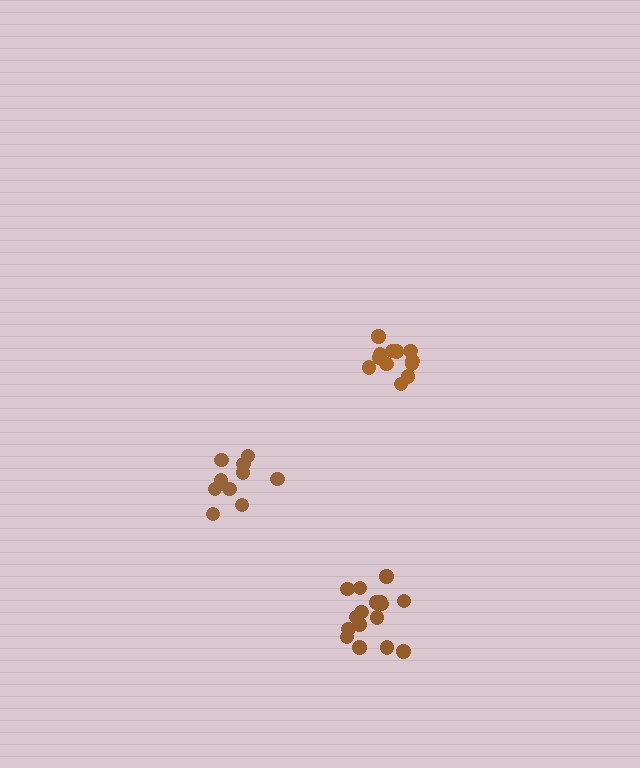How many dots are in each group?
Group 1: 16 dots, Group 2: 12 dots, Group 3: 10 dots (38 total).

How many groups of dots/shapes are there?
There are 3 groups.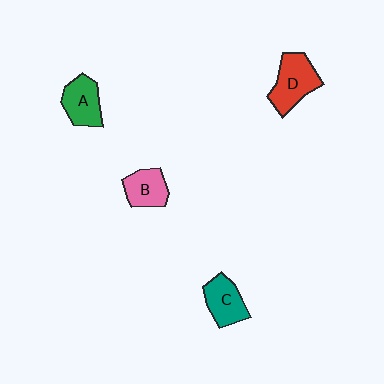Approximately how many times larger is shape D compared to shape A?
Approximately 1.3 times.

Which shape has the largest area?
Shape D (red).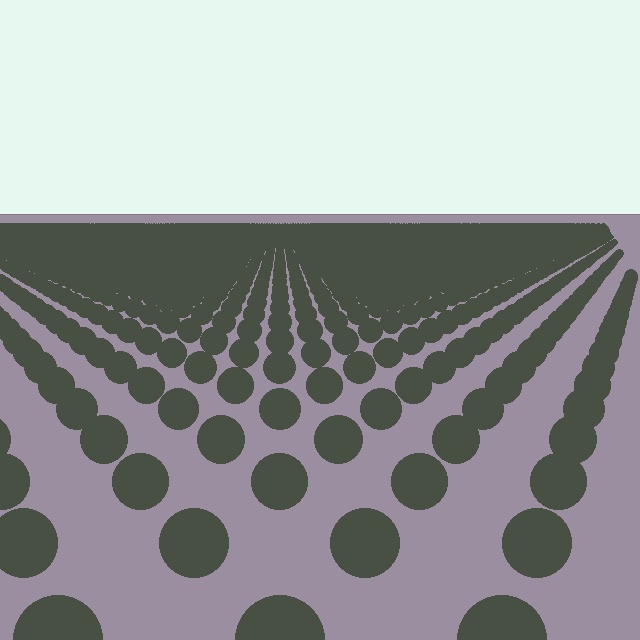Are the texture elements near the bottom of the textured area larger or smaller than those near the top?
Larger. Near the bottom, elements are closer to the viewer and appear at a bigger on-screen size.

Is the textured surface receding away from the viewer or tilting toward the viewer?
The surface is receding away from the viewer. Texture elements get smaller and denser toward the top.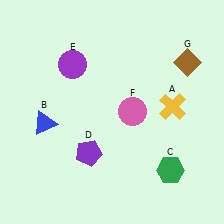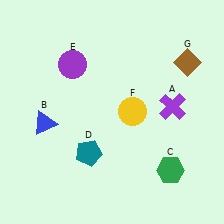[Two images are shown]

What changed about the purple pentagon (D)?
In Image 1, D is purple. In Image 2, it changed to teal.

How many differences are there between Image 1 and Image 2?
There are 3 differences between the two images.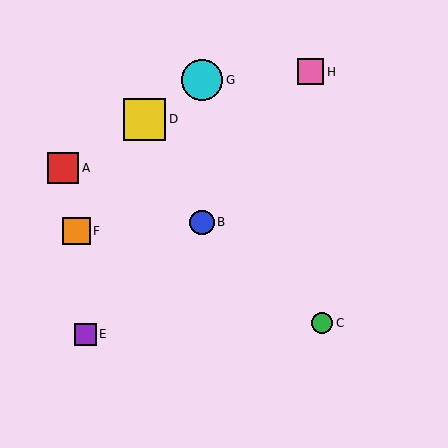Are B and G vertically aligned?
Yes, both are at x≈202.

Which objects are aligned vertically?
Objects B, G are aligned vertically.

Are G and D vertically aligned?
No, G is at x≈202 and D is at x≈145.